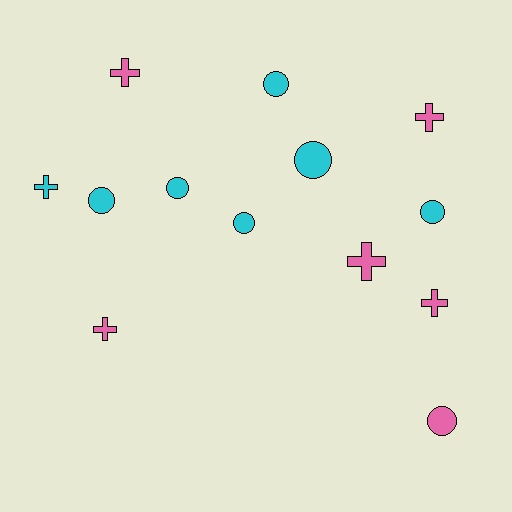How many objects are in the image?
There are 13 objects.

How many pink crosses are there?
There are 5 pink crosses.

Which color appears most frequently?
Cyan, with 7 objects.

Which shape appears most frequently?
Circle, with 7 objects.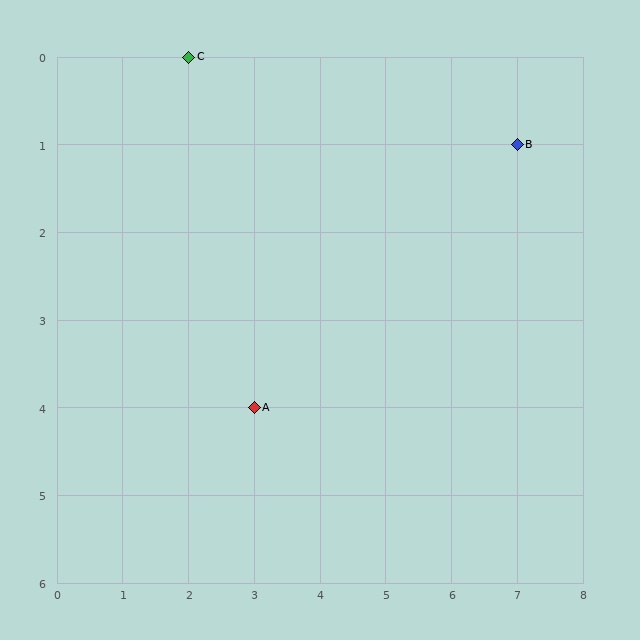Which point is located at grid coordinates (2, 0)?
Point C is at (2, 0).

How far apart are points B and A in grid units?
Points B and A are 4 columns and 3 rows apart (about 5.0 grid units diagonally).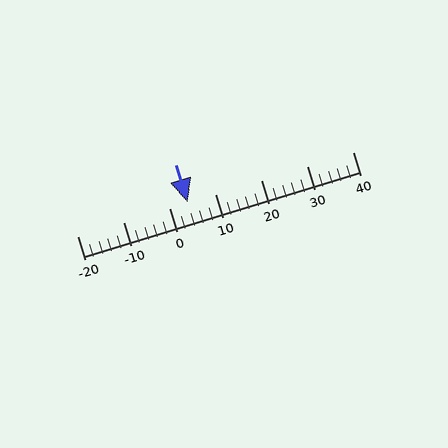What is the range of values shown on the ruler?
The ruler shows values from -20 to 40.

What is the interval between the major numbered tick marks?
The major tick marks are spaced 10 units apart.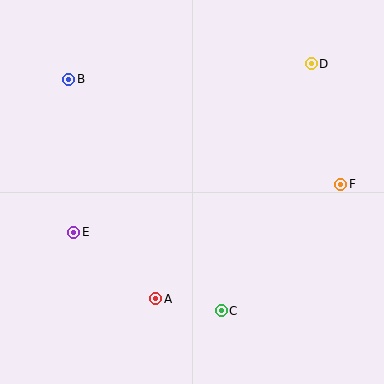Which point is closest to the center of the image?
Point A at (156, 299) is closest to the center.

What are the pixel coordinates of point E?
Point E is at (74, 232).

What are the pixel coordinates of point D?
Point D is at (311, 64).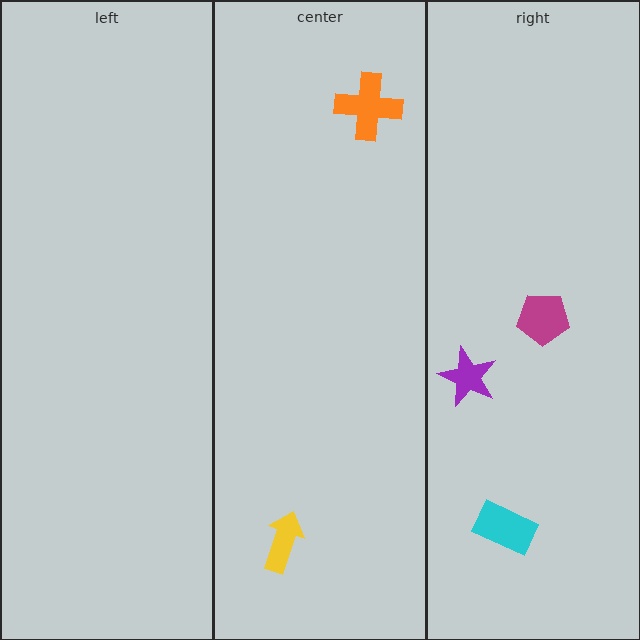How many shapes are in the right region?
3.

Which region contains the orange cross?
The center region.